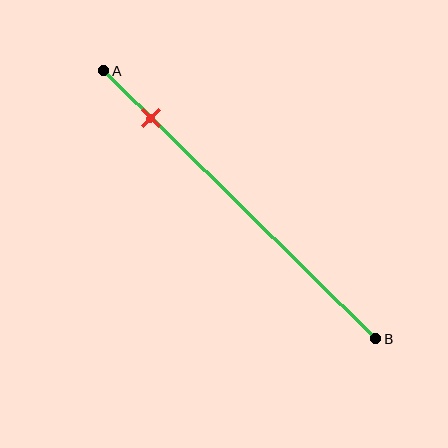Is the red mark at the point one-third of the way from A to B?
No, the mark is at about 20% from A, not at the 33% one-third point.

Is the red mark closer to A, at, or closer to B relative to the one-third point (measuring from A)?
The red mark is closer to point A than the one-third point of segment AB.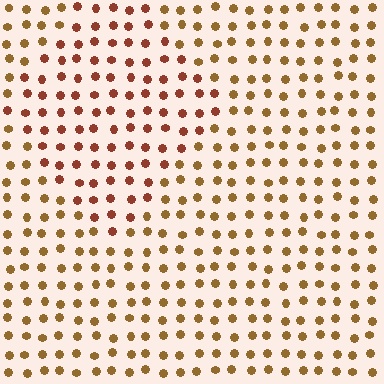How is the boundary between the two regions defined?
The boundary is defined purely by a slight shift in hue (about 29 degrees). Spacing, size, and orientation are identical on both sides.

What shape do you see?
I see a diamond.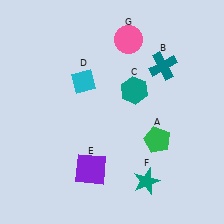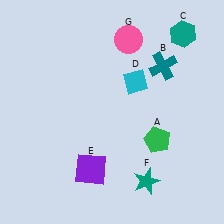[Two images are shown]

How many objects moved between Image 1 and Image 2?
2 objects moved between the two images.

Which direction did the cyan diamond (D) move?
The cyan diamond (D) moved right.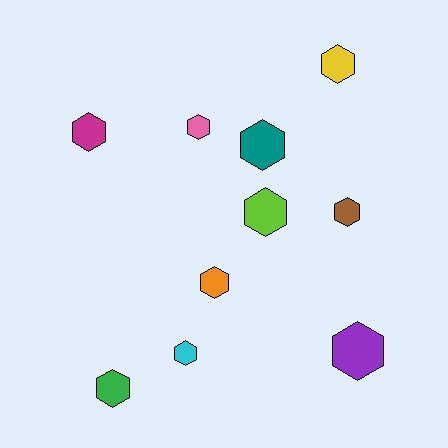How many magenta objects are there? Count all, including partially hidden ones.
There is 1 magenta object.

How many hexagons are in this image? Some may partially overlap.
There are 10 hexagons.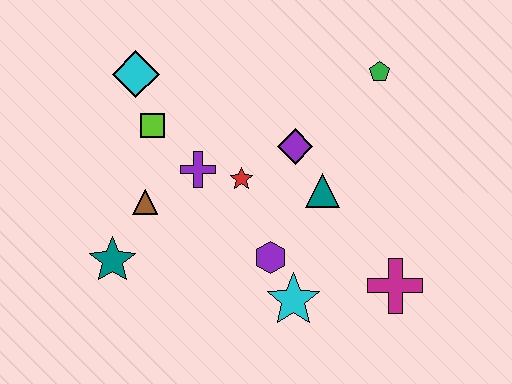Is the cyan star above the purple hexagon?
No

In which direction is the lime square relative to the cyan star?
The lime square is above the cyan star.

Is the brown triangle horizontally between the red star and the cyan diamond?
Yes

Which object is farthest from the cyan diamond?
The magenta cross is farthest from the cyan diamond.